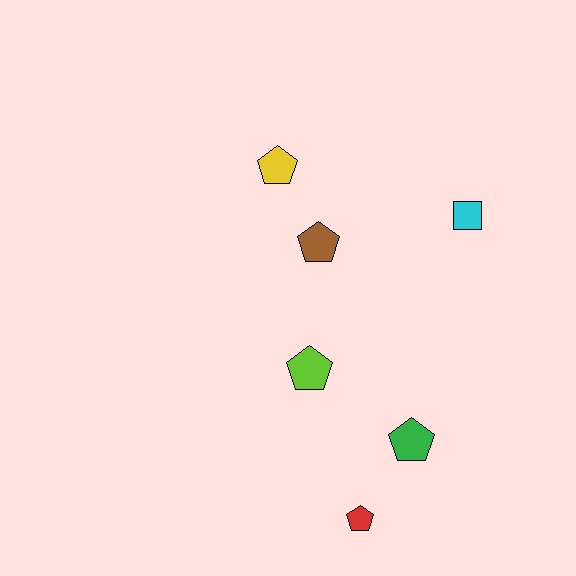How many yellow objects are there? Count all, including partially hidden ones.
There is 1 yellow object.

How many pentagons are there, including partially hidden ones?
There are 5 pentagons.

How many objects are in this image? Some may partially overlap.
There are 6 objects.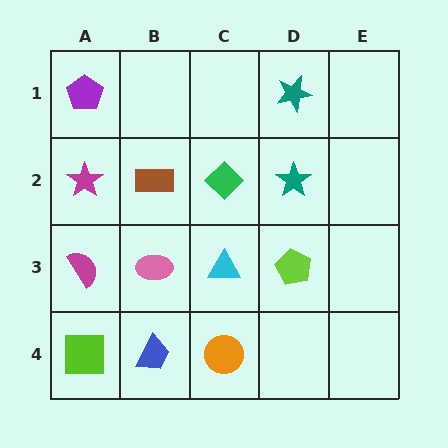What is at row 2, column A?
A magenta star.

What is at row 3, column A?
A magenta semicircle.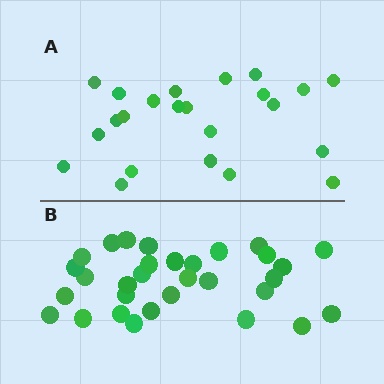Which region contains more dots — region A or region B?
Region B (the bottom region) has more dots.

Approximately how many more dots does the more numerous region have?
Region B has roughly 8 or so more dots than region A.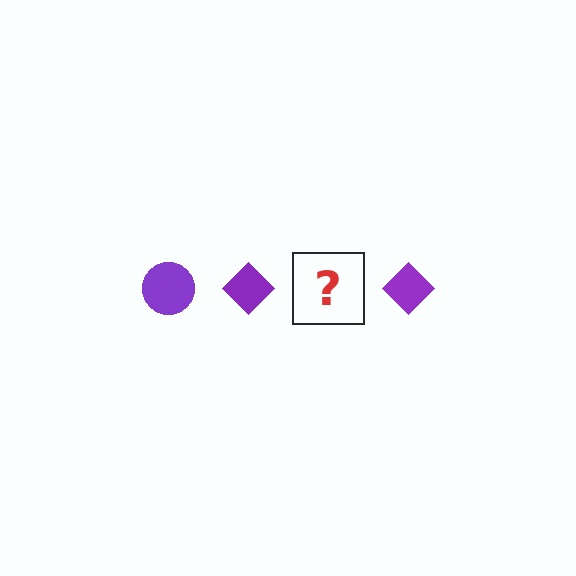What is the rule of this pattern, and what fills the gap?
The rule is that the pattern cycles through circle, diamond shapes in purple. The gap should be filled with a purple circle.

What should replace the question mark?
The question mark should be replaced with a purple circle.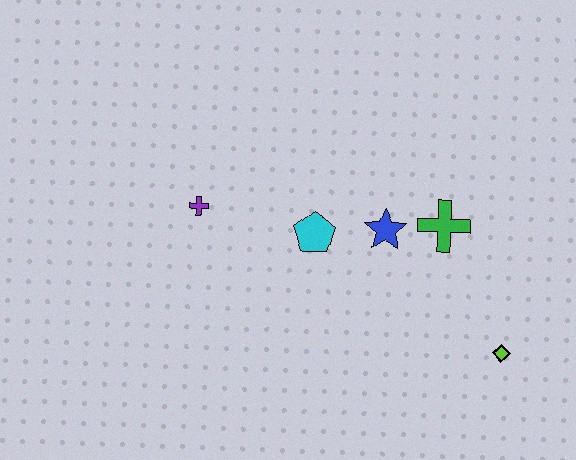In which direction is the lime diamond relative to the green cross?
The lime diamond is below the green cross.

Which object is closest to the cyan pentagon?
The blue star is closest to the cyan pentagon.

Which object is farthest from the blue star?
The purple cross is farthest from the blue star.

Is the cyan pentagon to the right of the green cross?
No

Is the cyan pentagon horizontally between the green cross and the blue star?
No